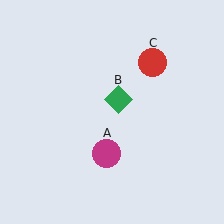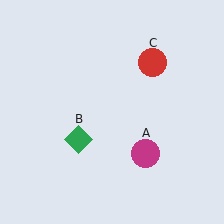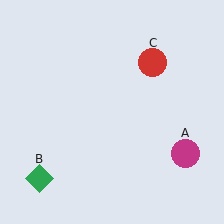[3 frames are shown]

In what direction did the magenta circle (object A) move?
The magenta circle (object A) moved right.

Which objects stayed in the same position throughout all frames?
Red circle (object C) remained stationary.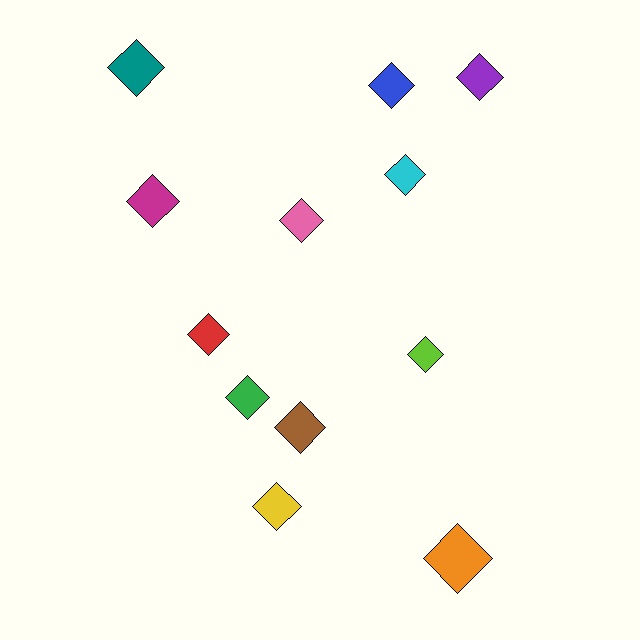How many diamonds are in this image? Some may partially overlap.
There are 12 diamonds.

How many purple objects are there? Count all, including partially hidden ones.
There is 1 purple object.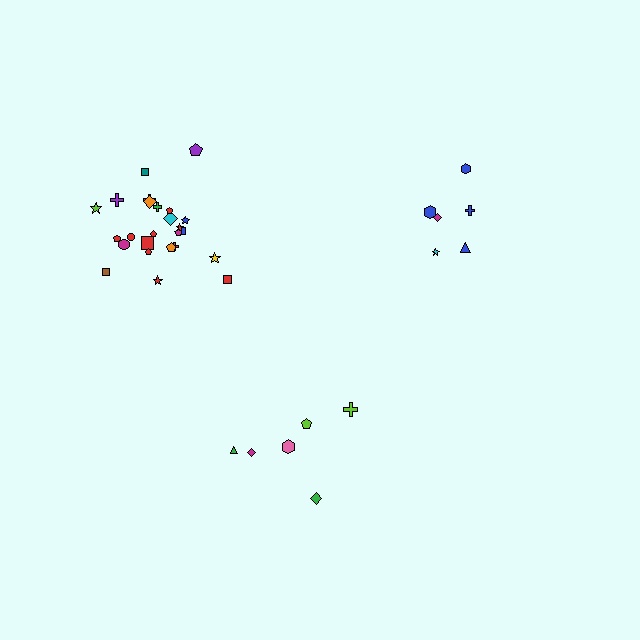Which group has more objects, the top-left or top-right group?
The top-left group.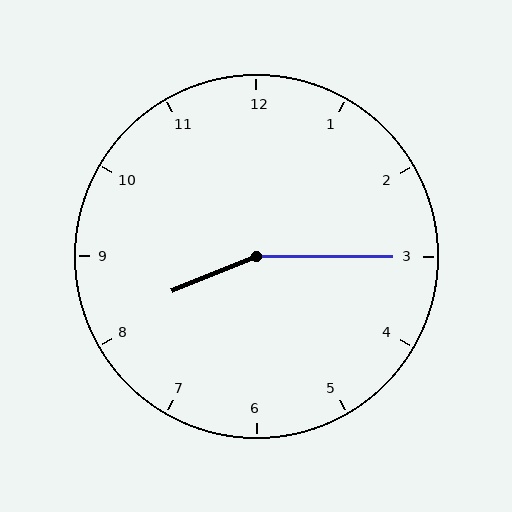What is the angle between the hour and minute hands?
Approximately 158 degrees.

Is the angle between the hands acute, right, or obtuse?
It is obtuse.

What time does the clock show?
8:15.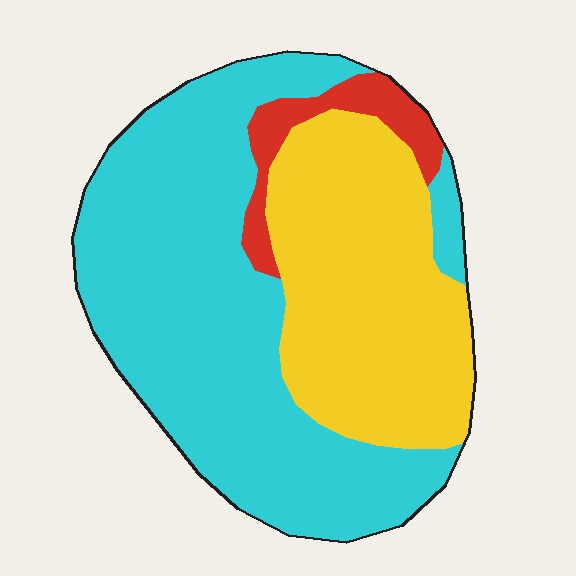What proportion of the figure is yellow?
Yellow covers 36% of the figure.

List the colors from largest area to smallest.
From largest to smallest: cyan, yellow, red.